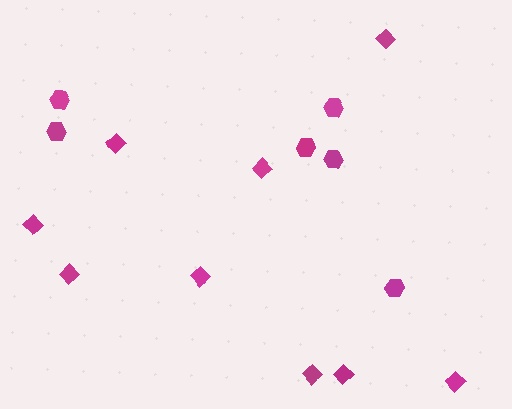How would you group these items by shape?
There are 2 groups: one group of diamonds (9) and one group of hexagons (6).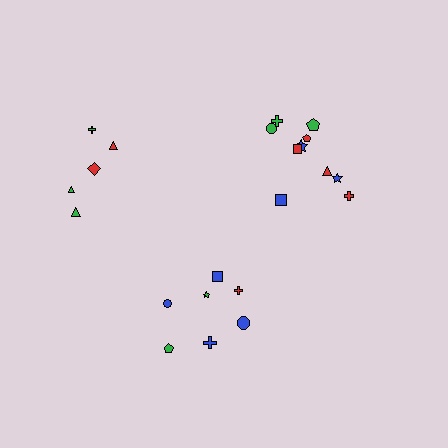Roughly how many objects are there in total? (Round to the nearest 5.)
Roughly 20 objects in total.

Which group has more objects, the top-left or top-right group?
The top-right group.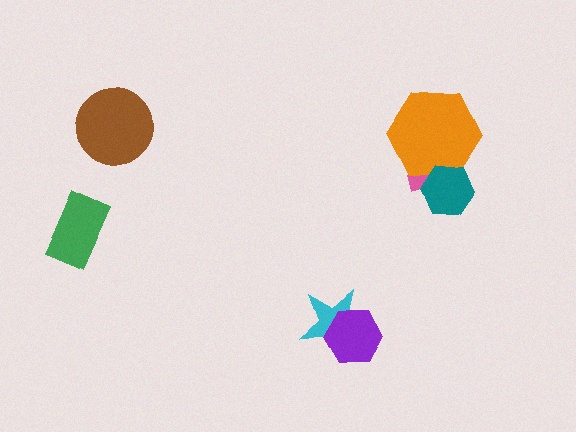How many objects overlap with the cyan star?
1 object overlaps with the cyan star.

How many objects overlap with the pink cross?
2 objects overlap with the pink cross.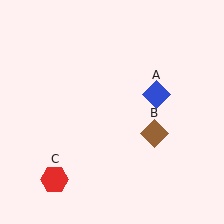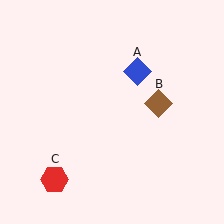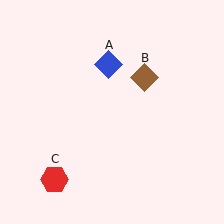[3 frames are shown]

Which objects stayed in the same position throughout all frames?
Red hexagon (object C) remained stationary.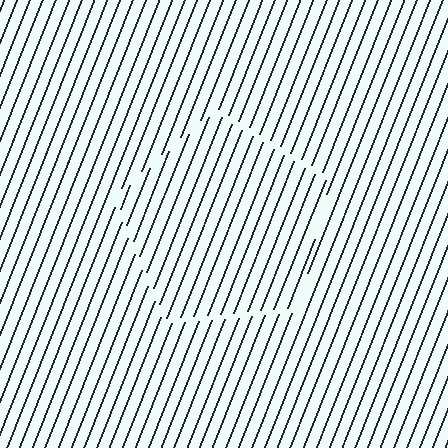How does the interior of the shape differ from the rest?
The interior of the shape contains the same grating, shifted by half a period — the contour is defined by the phase discontinuity where line-ends from the inner and outer gratings abut.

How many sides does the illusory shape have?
5 sides — the line-ends trace a pentagon.